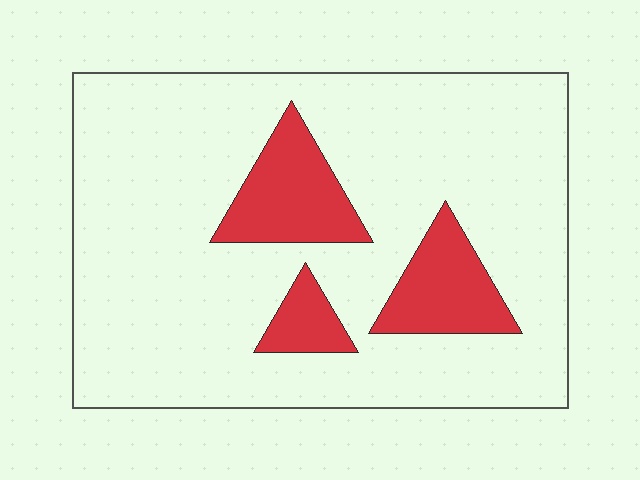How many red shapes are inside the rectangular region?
3.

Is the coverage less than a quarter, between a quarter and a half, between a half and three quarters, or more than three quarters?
Less than a quarter.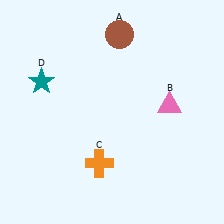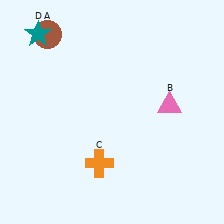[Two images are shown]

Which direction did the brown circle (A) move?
The brown circle (A) moved left.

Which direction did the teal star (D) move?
The teal star (D) moved up.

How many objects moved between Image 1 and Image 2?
2 objects moved between the two images.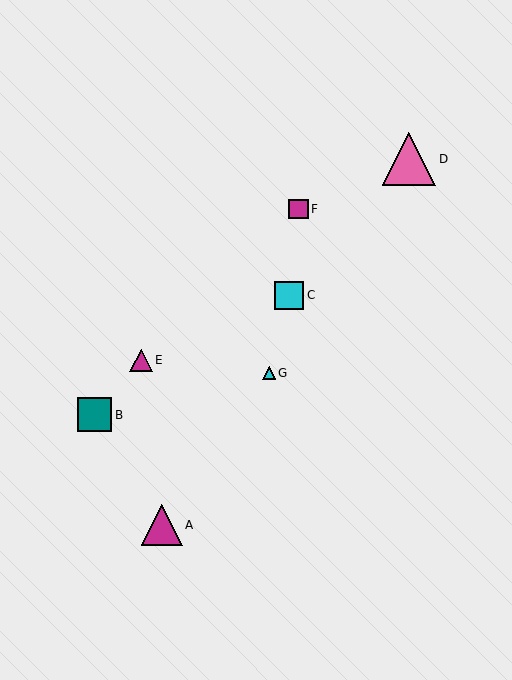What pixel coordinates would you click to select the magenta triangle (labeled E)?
Click at (141, 360) to select the magenta triangle E.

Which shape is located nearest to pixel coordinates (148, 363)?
The magenta triangle (labeled E) at (141, 360) is nearest to that location.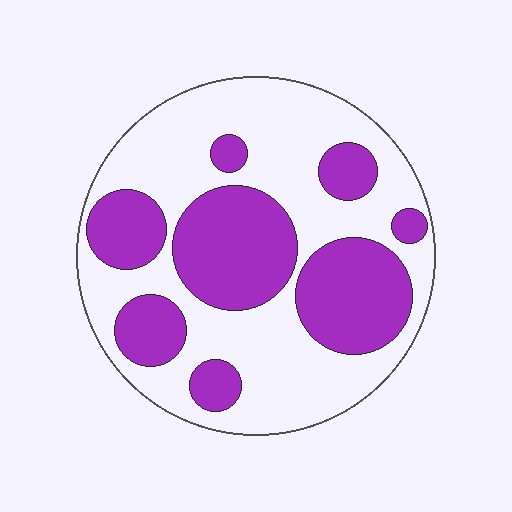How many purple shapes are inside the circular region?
8.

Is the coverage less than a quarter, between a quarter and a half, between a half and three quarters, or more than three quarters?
Between a quarter and a half.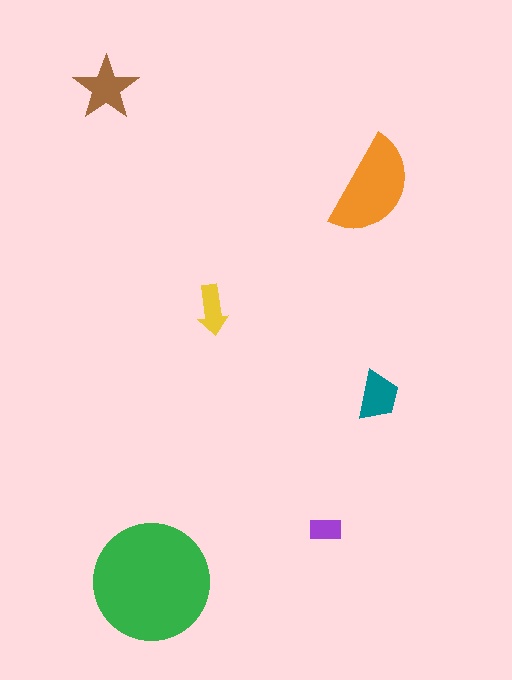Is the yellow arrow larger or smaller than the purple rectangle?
Larger.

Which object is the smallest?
The purple rectangle.